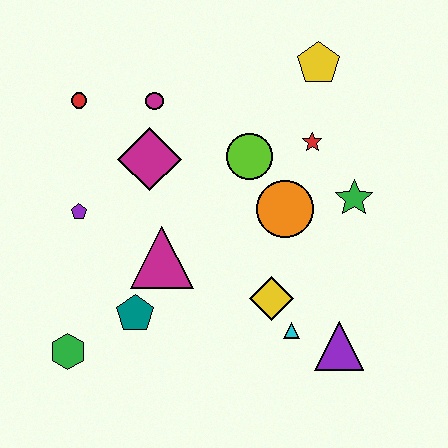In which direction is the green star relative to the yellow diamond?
The green star is above the yellow diamond.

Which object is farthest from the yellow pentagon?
The green hexagon is farthest from the yellow pentagon.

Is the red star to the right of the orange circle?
Yes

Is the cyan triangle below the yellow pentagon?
Yes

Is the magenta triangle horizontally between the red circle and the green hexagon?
No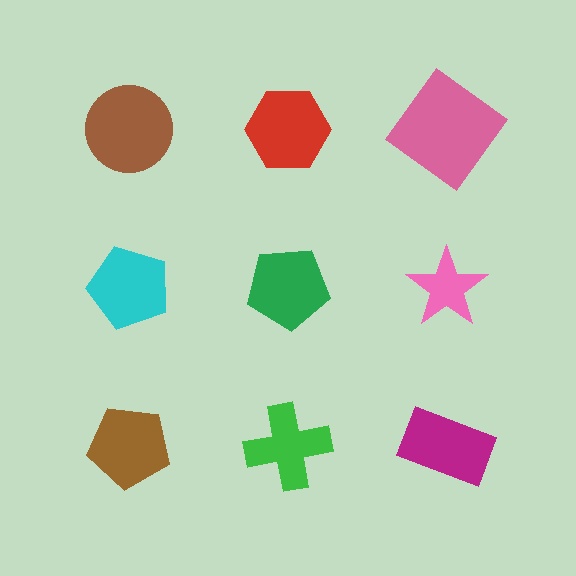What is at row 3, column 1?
A brown pentagon.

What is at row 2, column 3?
A pink star.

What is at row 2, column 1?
A cyan pentagon.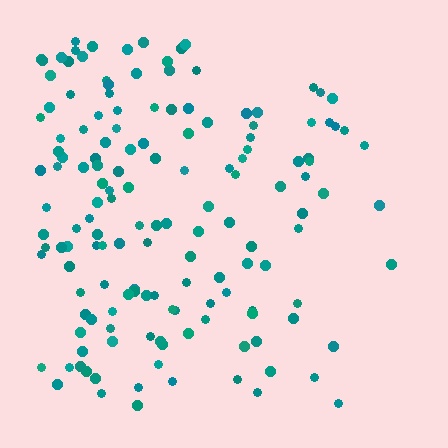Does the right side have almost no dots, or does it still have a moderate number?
Still a moderate number, just noticeably fewer than the left.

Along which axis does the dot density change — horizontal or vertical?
Horizontal.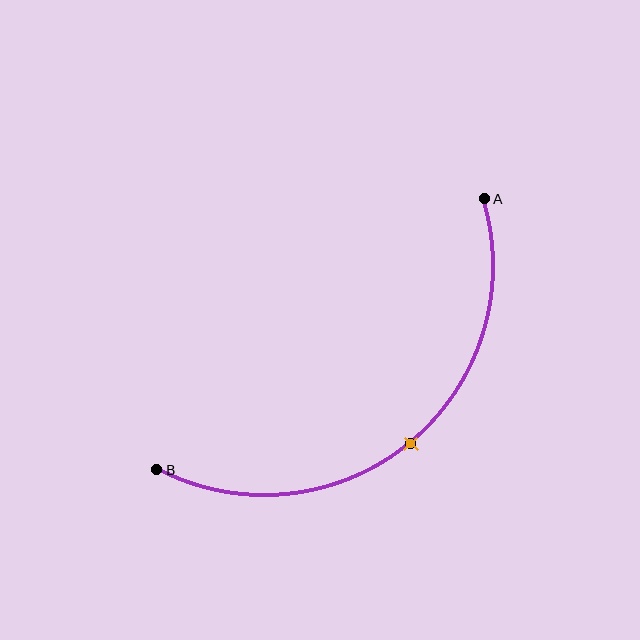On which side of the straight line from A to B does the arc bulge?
The arc bulges below and to the right of the straight line connecting A and B.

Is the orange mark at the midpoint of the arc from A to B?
Yes. The orange mark lies on the arc at equal arc-length from both A and B — it is the arc midpoint.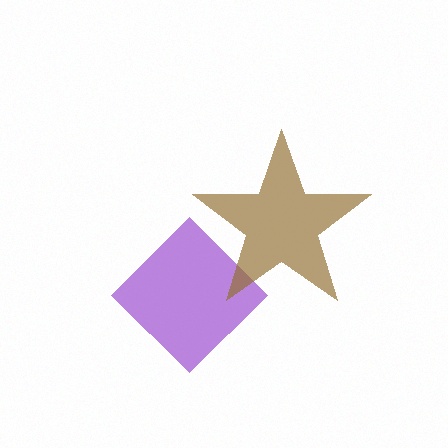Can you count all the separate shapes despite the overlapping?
Yes, there are 2 separate shapes.